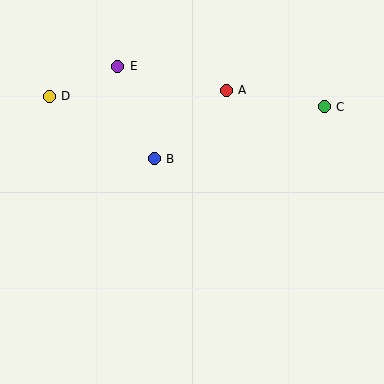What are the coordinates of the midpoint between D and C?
The midpoint between D and C is at (187, 101).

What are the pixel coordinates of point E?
Point E is at (118, 66).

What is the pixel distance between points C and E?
The distance between C and E is 210 pixels.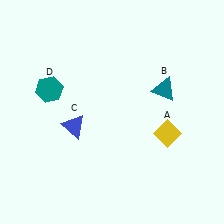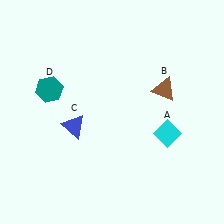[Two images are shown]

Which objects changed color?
A changed from yellow to cyan. B changed from teal to brown.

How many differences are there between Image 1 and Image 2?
There are 2 differences between the two images.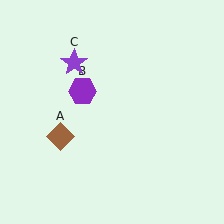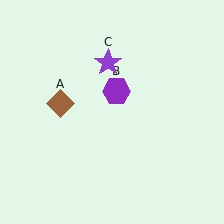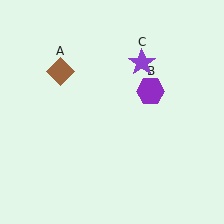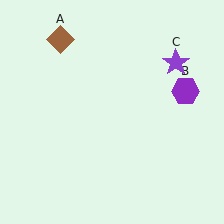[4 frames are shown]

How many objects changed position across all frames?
3 objects changed position: brown diamond (object A), purple hexagon (object B), purple star (object C).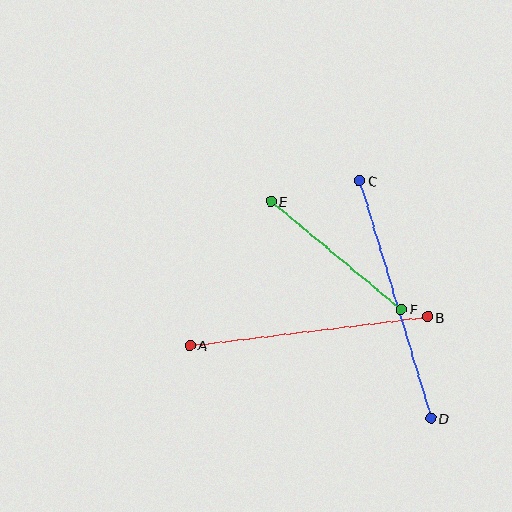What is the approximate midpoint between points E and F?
The midpoint is at approximately (336, 255) pixels.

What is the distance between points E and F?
The distance is approximately 169 pixels.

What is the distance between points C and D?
The distance is approximately 248 pixels.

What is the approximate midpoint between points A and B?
The midpoint is at approximately (309, 331) pixels.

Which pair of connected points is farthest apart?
Points C and D are farthest apart.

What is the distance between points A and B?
The distance is approximately 239 pixels.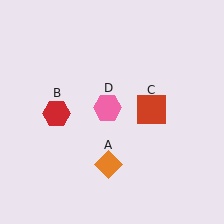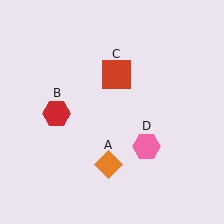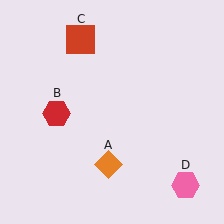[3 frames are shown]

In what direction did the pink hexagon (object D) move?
The pink hexagon (object D) moved down and to the right.